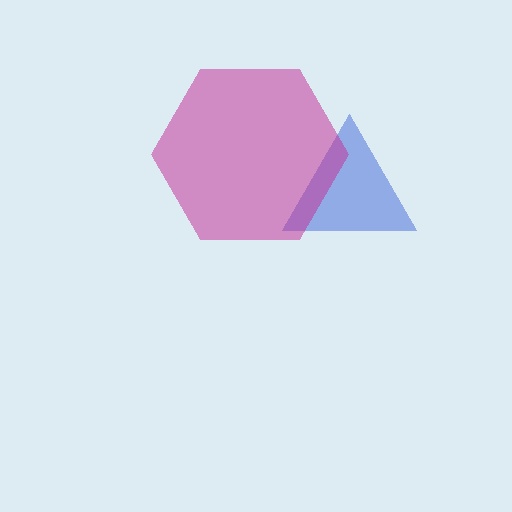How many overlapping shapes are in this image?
There are 2 overlapping shapes in the image.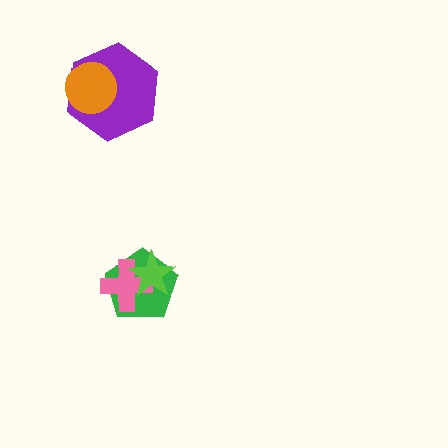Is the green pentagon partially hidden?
Yes, it is partially covered by another shape.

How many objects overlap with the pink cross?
2 objects overlap with the pink cross.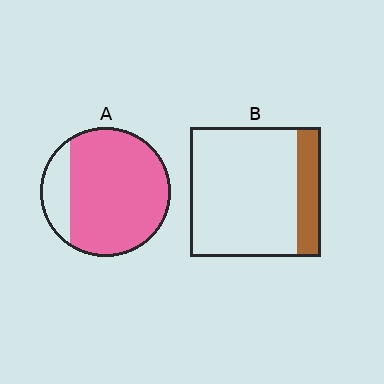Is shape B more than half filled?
No.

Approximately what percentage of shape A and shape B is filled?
A is approximately 85% and B is approximately 20%.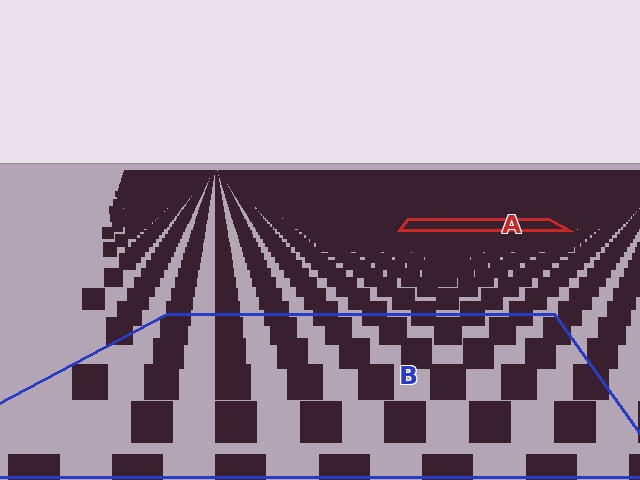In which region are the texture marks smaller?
The texture marks are smaller in region A, because it is farther away.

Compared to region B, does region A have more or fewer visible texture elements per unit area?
Region A has more texture elements per unit area — they are packed more densely because it is farther away.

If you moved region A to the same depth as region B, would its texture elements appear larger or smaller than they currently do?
They would appear larger. At a closer depth, the same texture elements are projected at a bigger on-screen size.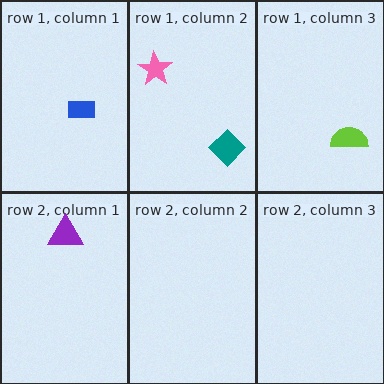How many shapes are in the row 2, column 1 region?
1.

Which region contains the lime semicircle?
The row 1, column 3 region.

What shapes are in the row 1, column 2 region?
The pink star, the teal diamond.